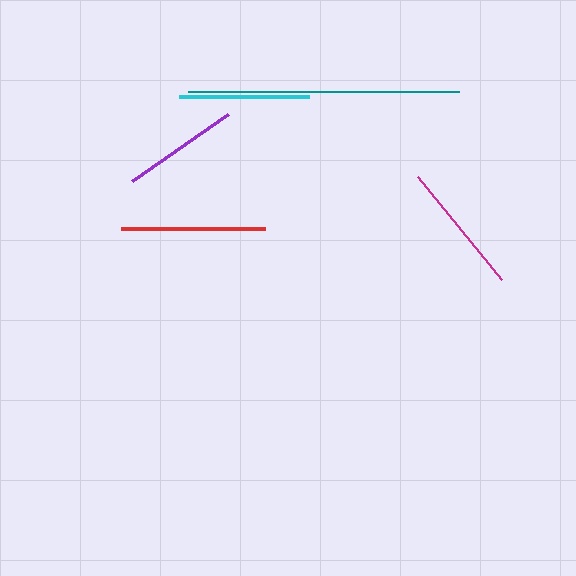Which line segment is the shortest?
The purple line is the shortest at approximately 117 pixels.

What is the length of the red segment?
The red segment is approximately 144 pixels long.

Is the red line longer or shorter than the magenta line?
The red line is longer than the magenta line.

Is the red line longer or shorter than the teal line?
The teal line is longer than the red line.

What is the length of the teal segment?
The teal segment is approximately 272 pixels long.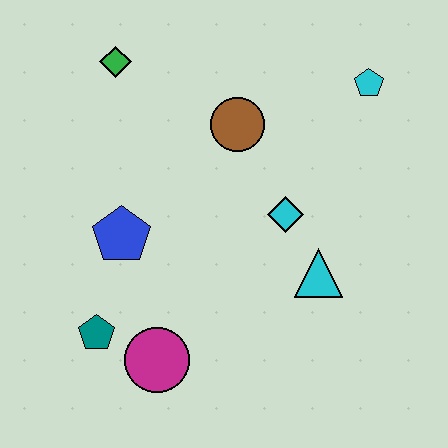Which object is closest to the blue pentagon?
The teal pentagon is closest to the blue pentagon.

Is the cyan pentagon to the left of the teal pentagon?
No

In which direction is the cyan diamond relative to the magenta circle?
The cyan diamond is above the magenta circle.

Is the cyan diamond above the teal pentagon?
Yes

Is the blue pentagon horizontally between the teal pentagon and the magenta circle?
Yes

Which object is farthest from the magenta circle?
The cyan pentagon is farthest from the magenta circle.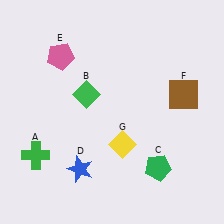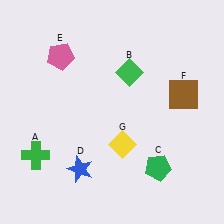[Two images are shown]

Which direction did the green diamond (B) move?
The green diamond (B) moved right.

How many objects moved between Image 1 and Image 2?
1 object moved between the two images.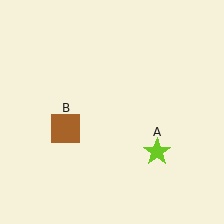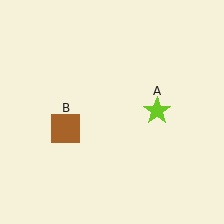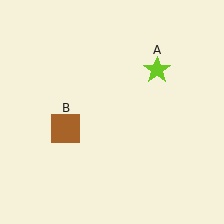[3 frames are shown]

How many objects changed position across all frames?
1 object changed position: lime star (object A).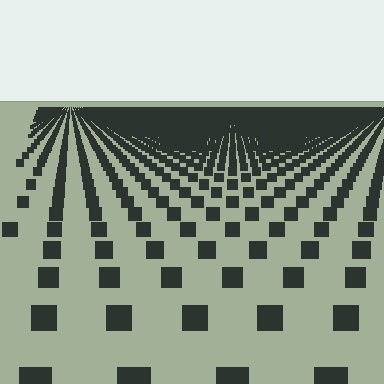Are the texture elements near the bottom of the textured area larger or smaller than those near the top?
Larger. Near the bottom, elements are closer to the viewer and appear at a bigger on-screen size.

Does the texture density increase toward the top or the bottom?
Density increases toward the top.